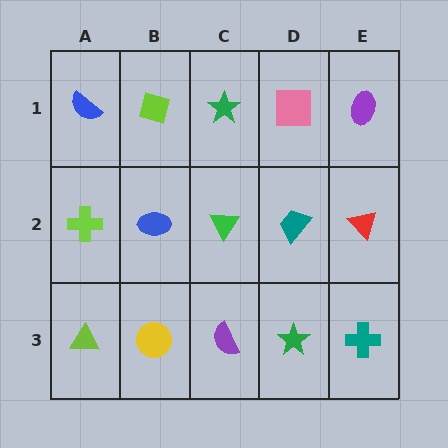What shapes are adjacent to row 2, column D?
A pink square (row 1, column D), a green star (row 3, column D), a green triangle (row 2, column C), a red triangle (row 2, column E).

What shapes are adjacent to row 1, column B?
A blue ellipse (row 2, column B), a blue semicircle (row 1, column A), a green star (row 1, column C).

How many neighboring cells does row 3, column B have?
3.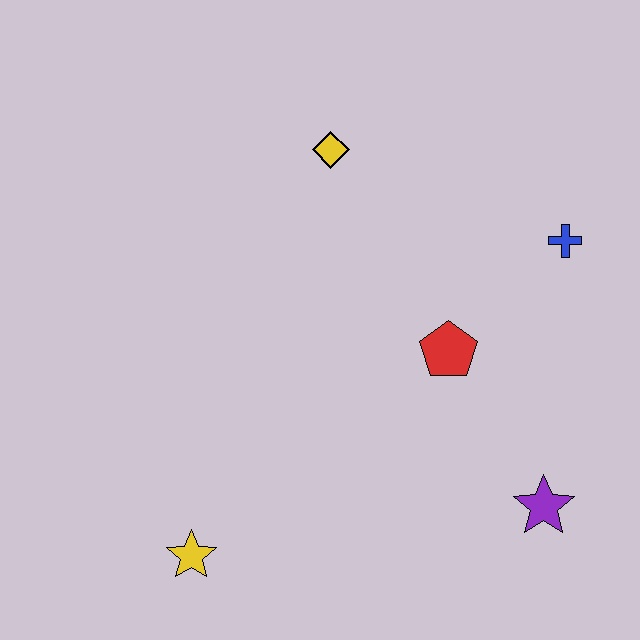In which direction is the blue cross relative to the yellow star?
The blue cross is to the right of the yellow star.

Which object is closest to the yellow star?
The red pentagon is closest to the yellow star.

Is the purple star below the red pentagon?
Yes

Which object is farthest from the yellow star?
The blue cross is farthest from the yellow star.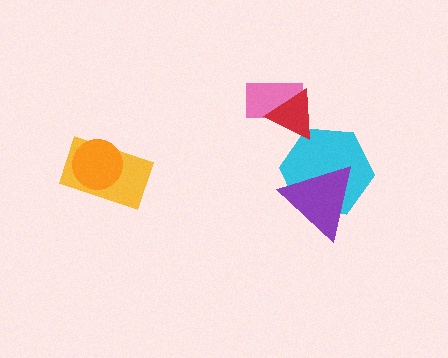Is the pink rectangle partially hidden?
Yes, it is partially covered by another shape.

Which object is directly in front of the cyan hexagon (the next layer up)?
The purple triangle is directly in front of the cyan hexagon.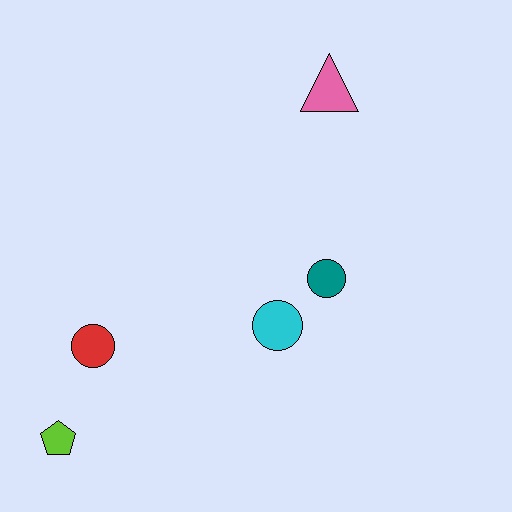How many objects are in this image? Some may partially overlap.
There are 5 objects.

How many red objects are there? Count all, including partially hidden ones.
There is 1 red object.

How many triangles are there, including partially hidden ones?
There is 1 triangle.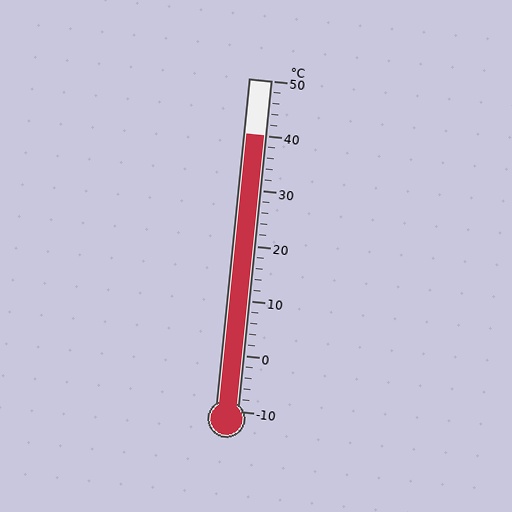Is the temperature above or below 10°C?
The temperature is above 10°C.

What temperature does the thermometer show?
The thermometer shows approximately 40°C.